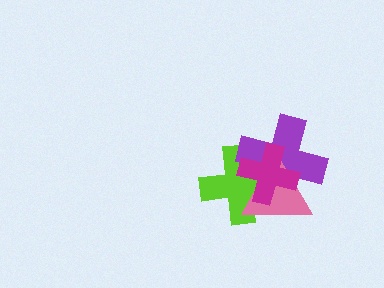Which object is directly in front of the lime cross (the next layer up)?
The purple cross is directly in front of the lime cross.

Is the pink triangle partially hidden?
Yes, it is partially covered by another shape.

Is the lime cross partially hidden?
Yes, it is partially covered by another shape.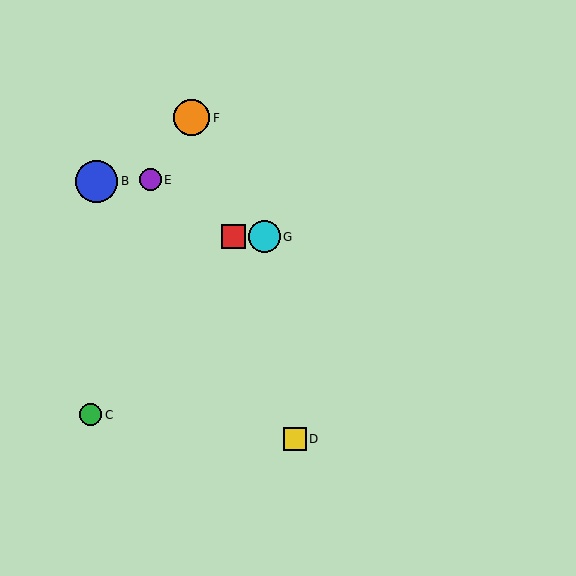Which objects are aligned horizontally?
Objects A, G are aligned horizontally.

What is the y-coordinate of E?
Object E is at y≈180.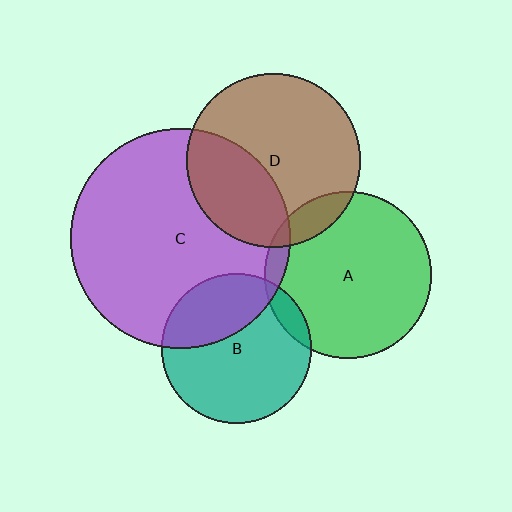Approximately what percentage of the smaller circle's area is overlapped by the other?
Approximately 10%.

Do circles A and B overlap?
Yes.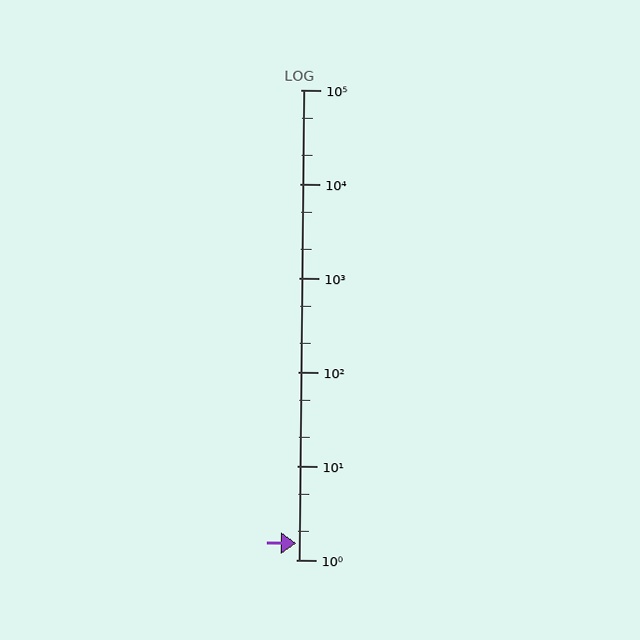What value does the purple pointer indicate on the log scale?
The pointer indicates approximately 1.5.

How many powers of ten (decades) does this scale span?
The scale spans 5 decades, from 1 to 100000.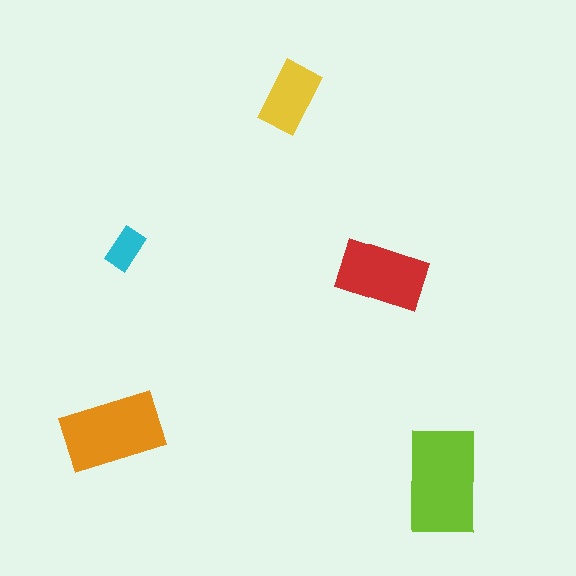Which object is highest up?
The yellow rectangle is topmost.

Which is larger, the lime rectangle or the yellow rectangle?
The lime one.